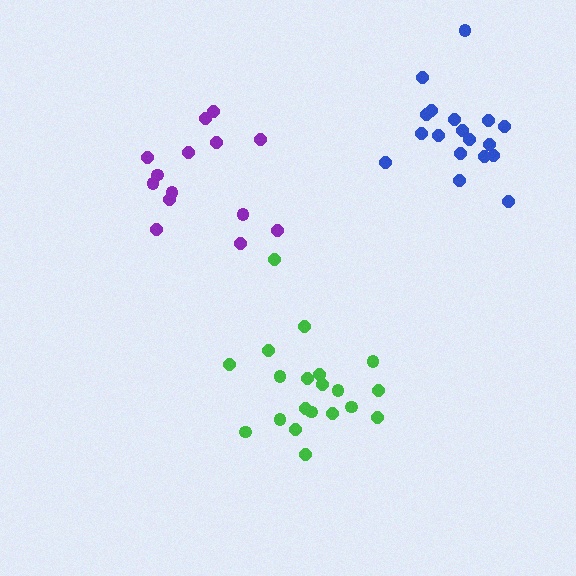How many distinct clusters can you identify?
There are 3 distinct clusters.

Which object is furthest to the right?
The blue cluster is rightmost.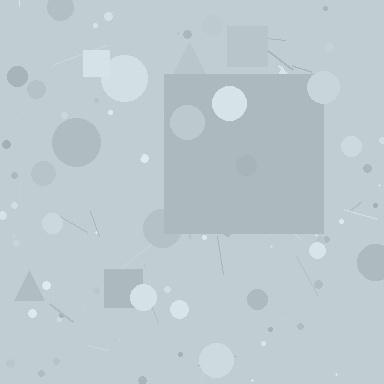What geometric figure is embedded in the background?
A square is embedded in the background.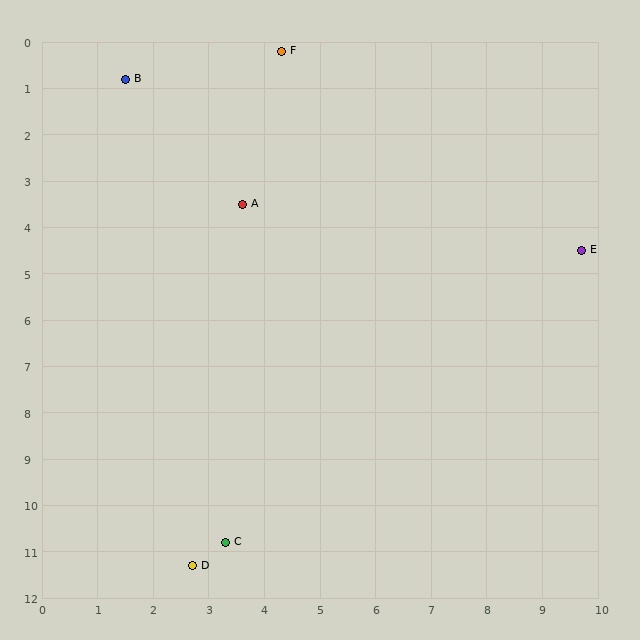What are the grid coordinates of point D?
Point D is at approximately (2.7, 11.3).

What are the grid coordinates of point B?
Point B is at approximately (1.5, 0.8).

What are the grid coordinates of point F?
Point F is at approximately (4.3, 0.2).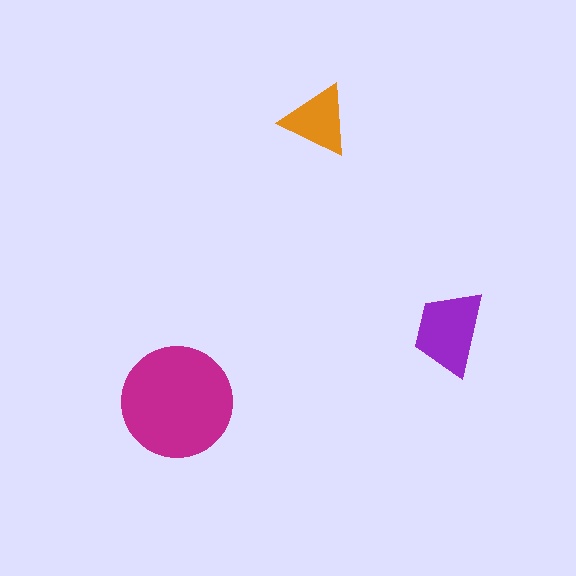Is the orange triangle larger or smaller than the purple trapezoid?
Smaller.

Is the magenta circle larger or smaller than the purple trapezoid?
Larger.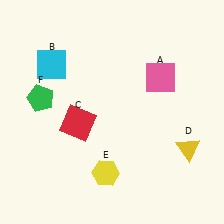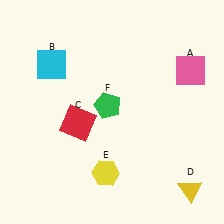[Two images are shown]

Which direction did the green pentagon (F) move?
The green pentagon (F) moved right.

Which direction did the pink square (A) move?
The pink square (A) moved right.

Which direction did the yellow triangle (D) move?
The yellow triangle (D) moved down.